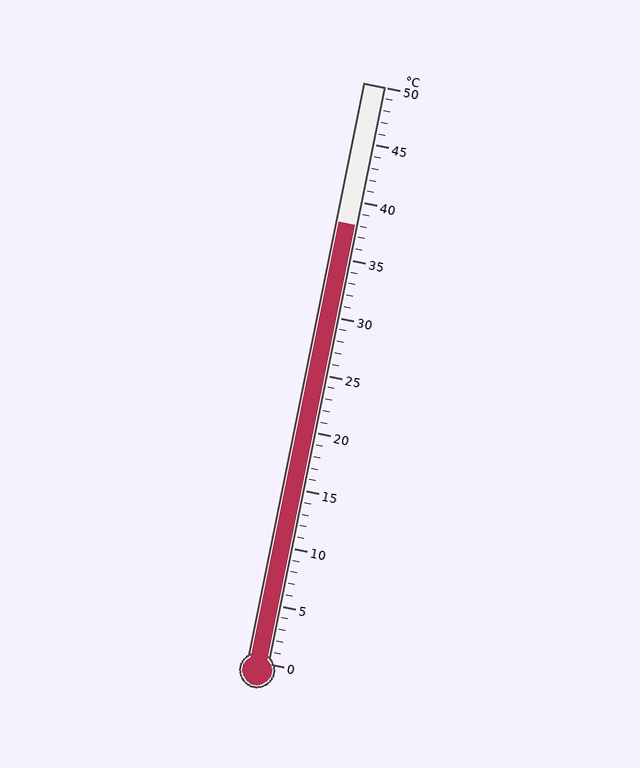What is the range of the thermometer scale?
The thermometer scale ranges from 0°C to 50°C.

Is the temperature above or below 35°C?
The temperature is above 35°C.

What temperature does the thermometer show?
The thermometer shows approximately 38°C.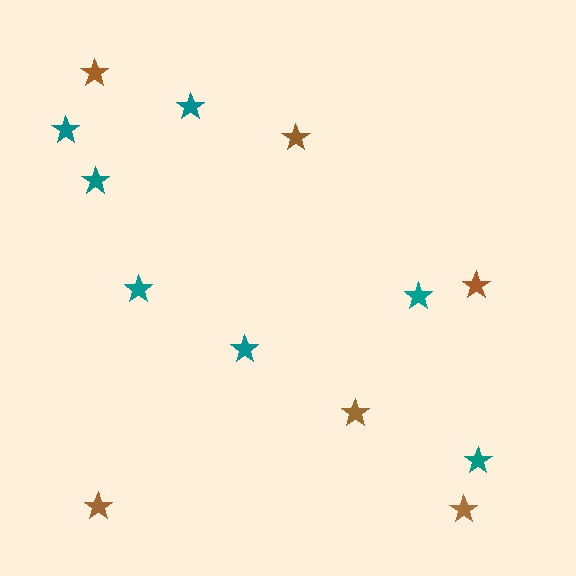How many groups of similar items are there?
There are 2 groups: one group of teal stars (7) and one group of brown stars (6).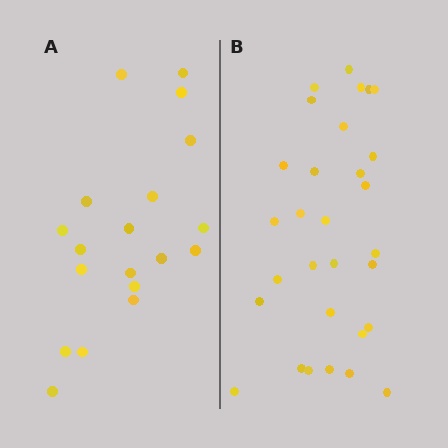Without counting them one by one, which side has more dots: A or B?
Region B (the right region) has more dots.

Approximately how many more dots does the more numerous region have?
Region B has roughly 12 or so more dots than region A.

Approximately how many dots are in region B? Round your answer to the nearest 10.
About 30 dots.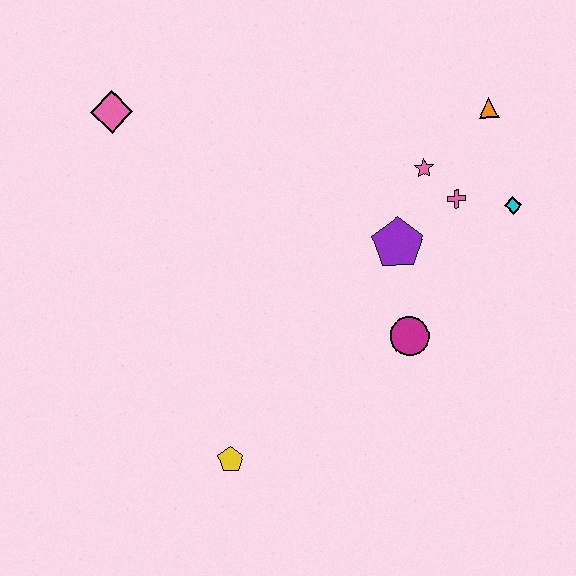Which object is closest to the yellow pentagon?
The magenta circle is closest to the yellow pentagon.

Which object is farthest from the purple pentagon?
The pink diamond is farthest from the purple pentagon.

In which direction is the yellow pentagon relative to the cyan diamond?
The yellow pentagon is to the left of the cyan diamond.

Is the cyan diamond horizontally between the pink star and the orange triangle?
No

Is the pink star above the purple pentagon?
Yes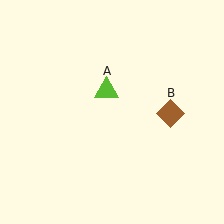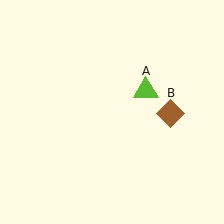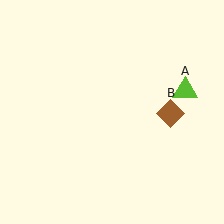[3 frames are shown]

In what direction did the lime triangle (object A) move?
The lime triangle (object A) moved right.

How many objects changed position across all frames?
1 object changed position: lime triangle (object A).